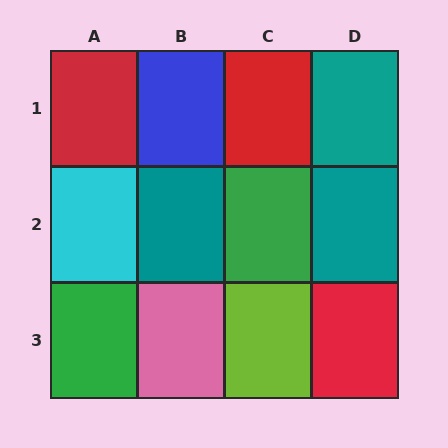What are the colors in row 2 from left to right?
Cyan, teal, green, teal.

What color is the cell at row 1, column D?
Teal.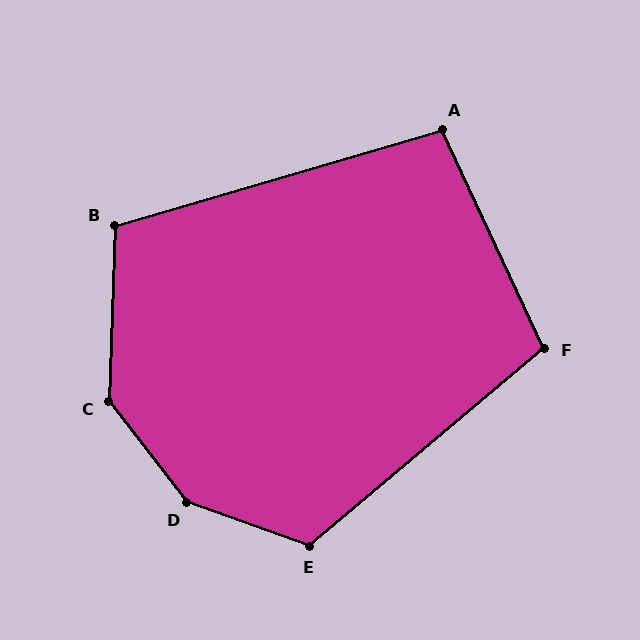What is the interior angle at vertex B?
Approximately 108 degrees (obtuse).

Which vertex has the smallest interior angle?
A, at approximately 99 degrees.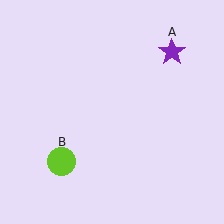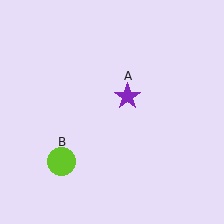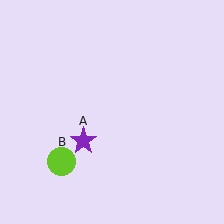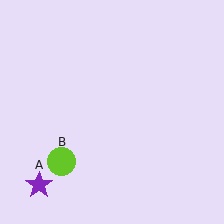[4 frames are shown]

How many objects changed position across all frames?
1 object changed position: purple star (object A).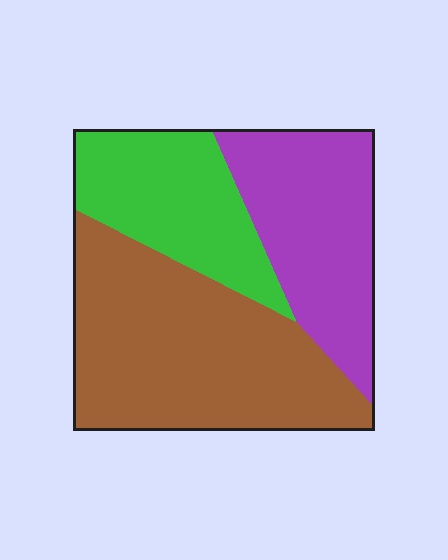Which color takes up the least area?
Green, at roughly 25%.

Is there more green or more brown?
Brown.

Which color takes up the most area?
Brown, at roughly 45%.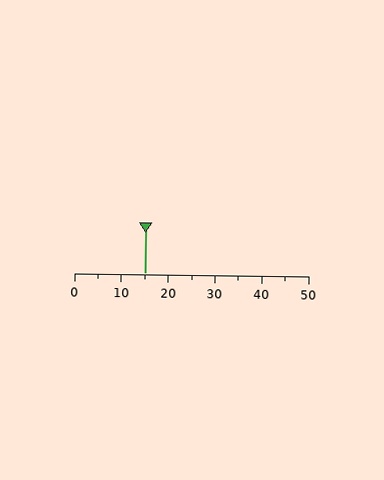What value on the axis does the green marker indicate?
The marker indicates approximately 15.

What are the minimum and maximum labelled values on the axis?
The axis runs from 0 to 50.